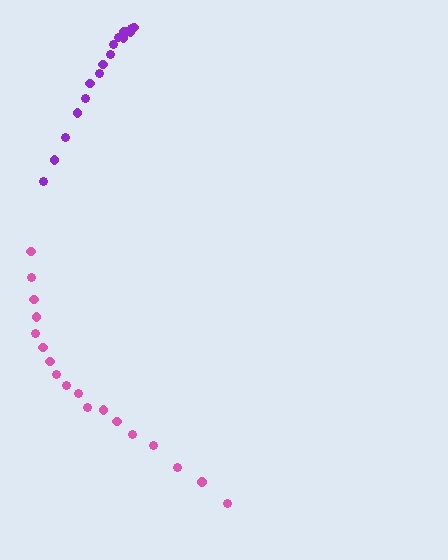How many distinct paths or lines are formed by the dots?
There are 2 distinct paths.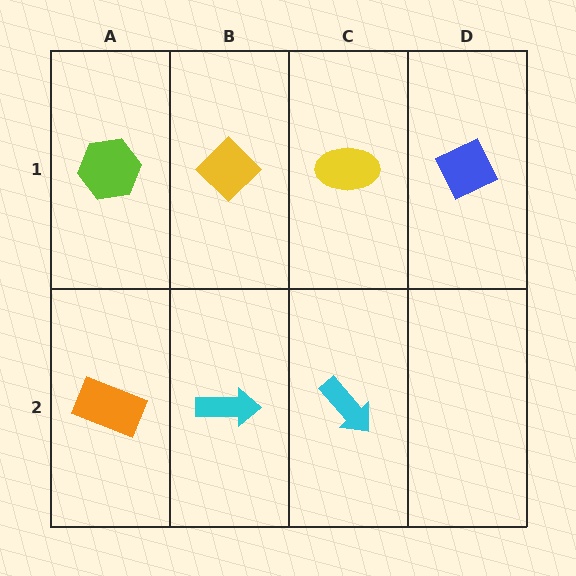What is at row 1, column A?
A lime hexagon.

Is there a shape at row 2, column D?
No, that cell is empty.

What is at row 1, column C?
A yellow ellipse.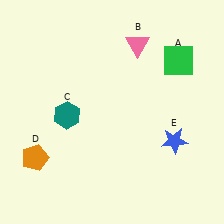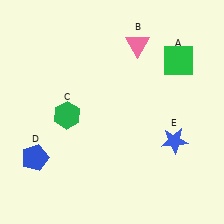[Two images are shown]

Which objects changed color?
C changed from teal to green. D changed from orange to blue.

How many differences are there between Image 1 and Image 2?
There are 2 differences between the two images.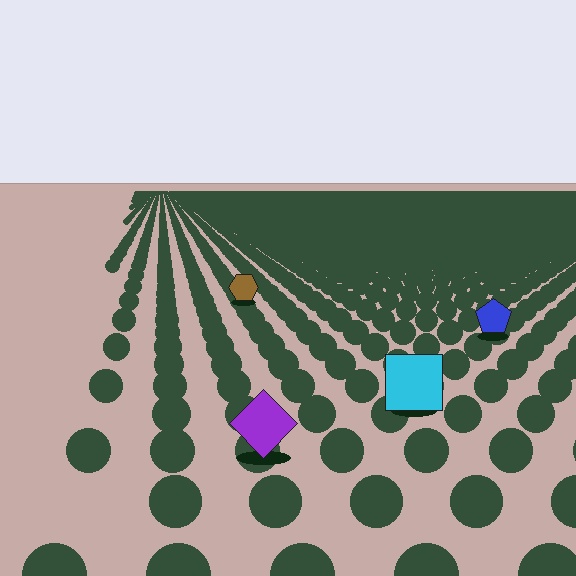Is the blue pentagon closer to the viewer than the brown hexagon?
Yes. The blue pentagon is closer — you can tell from the texture gradient: the ground texture is coarser near it.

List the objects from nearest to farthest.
From nearest to farthest: the purple diamond, the cyan square, the blue pentagon, the brown hexagon.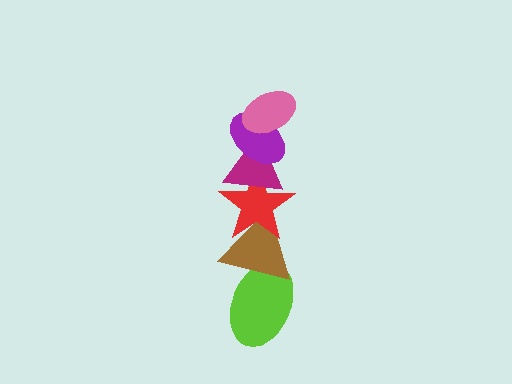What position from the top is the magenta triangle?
The magenta triangle is 3rd from the top.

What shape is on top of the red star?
The magenta triangle is on top of the red star.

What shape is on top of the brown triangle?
The red star is on top of the brown triangle.